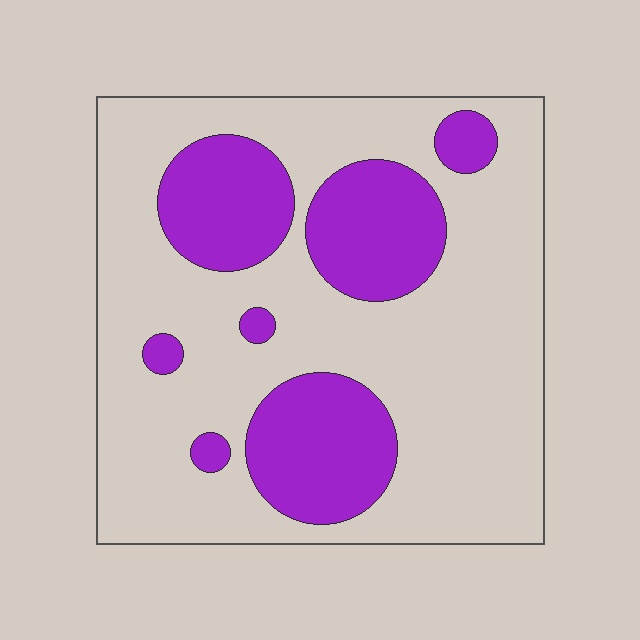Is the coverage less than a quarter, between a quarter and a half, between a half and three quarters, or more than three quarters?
Between a quarter and a half.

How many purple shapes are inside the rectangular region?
7.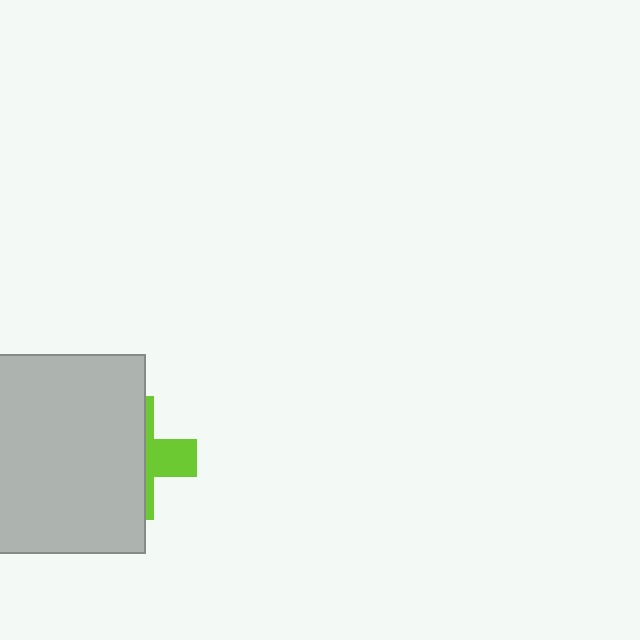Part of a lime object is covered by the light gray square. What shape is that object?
It is a cross.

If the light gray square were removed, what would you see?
You would see the complete lime cross.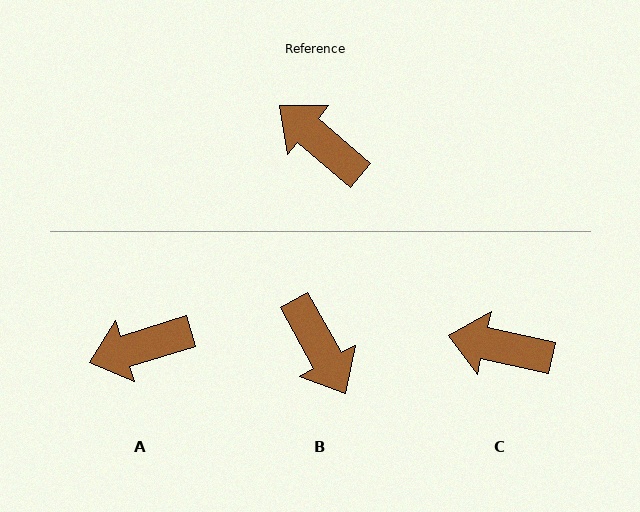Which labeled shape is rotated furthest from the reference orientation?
B, about 160 degrees away.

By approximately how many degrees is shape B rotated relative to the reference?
Approximately 160 degrees counter-clockwise.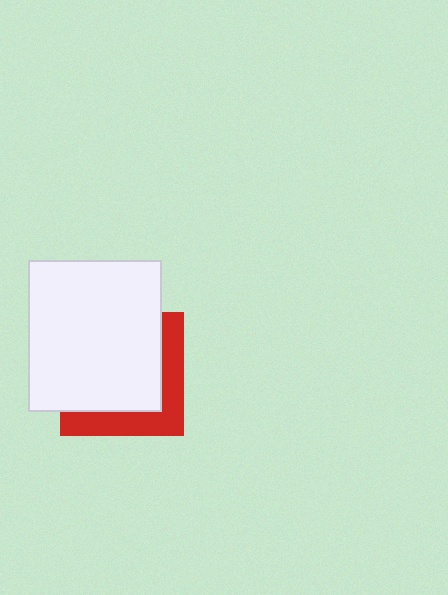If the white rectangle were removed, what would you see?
You would see the complete red square.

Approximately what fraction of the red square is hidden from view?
Roughly 66% of the red square is hidden behind the white rectangle.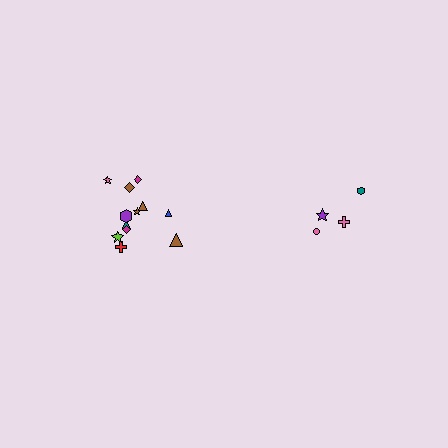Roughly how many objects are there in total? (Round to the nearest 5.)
Roughly 15 objects in total.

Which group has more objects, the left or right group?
The left group.